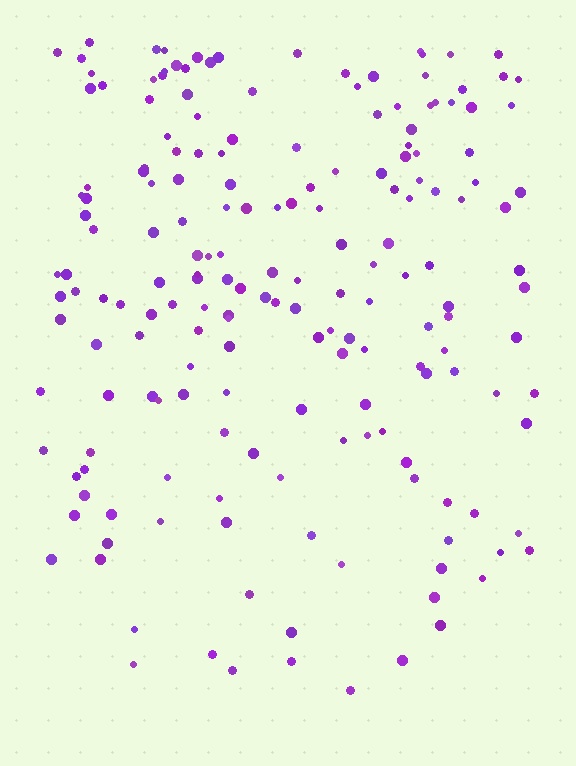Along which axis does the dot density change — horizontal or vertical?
Vertical.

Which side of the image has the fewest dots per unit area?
The bottom.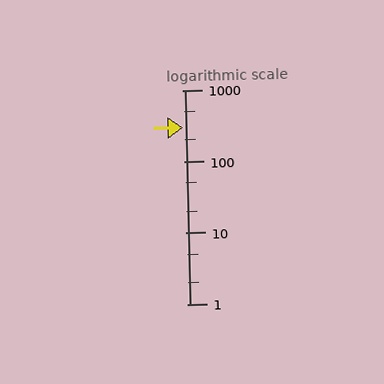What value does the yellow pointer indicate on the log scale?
The pointer indicates approximately 300.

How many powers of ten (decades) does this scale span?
The scale spans 3 decades, from 1 to 1000.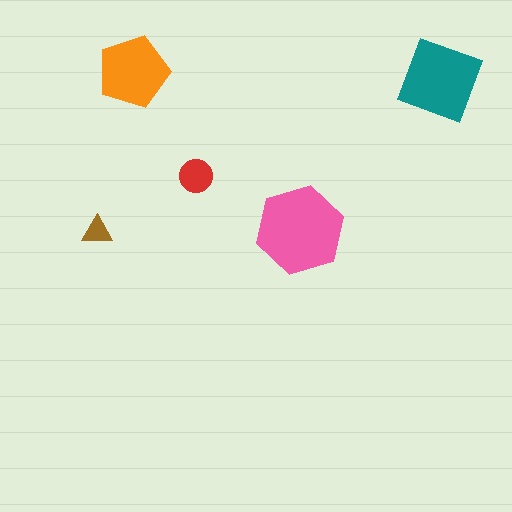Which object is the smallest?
The brown triangle.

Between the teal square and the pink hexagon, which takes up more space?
The pink hexagon.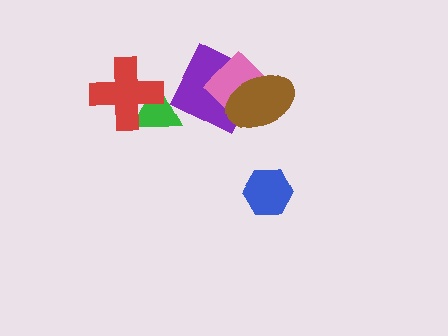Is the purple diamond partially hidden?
Yes, it is partially covered by another shape.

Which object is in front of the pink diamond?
The brown ellipse is in front of the pink diamond.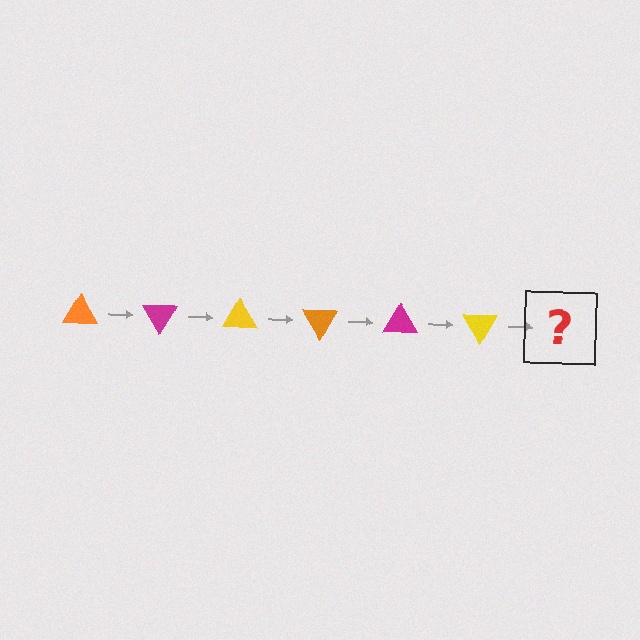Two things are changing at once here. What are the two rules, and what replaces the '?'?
The two rules are that it rotates 60 degrees each step and the color cycles through orange, magenta, and yellow. The '?' should be an orange triangle, rotated 360 degrees from the start.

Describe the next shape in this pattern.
It should be an orange triangle, rotated 360 degrees from the start.